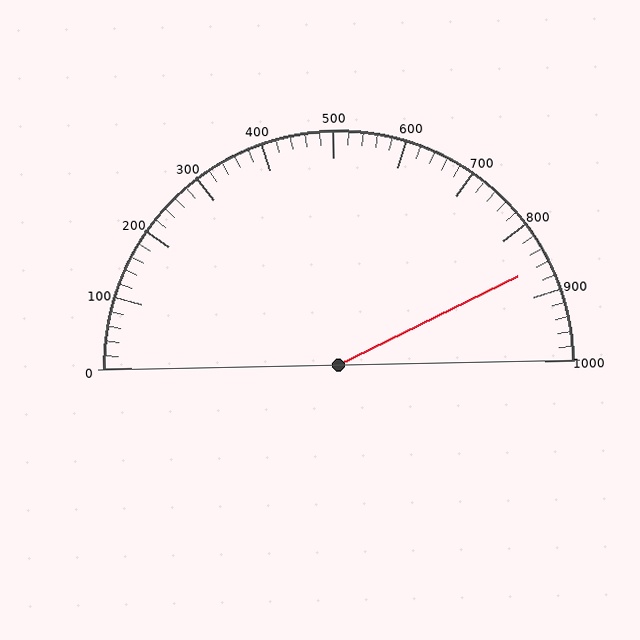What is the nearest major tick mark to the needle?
The nearest major tick mark is 900.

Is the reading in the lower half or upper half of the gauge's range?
The reading is in the upper half of the range (0 to 1000).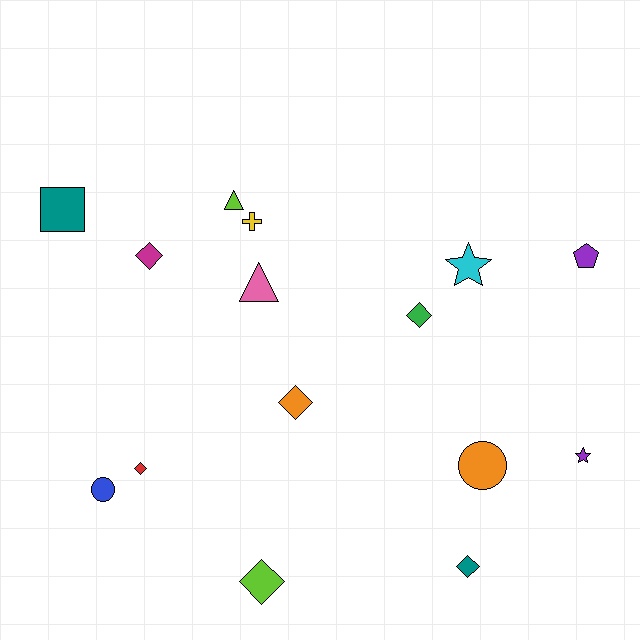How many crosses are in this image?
There is 1 cross.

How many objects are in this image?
There are 15 objects.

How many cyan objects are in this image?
There is 1 cyan object.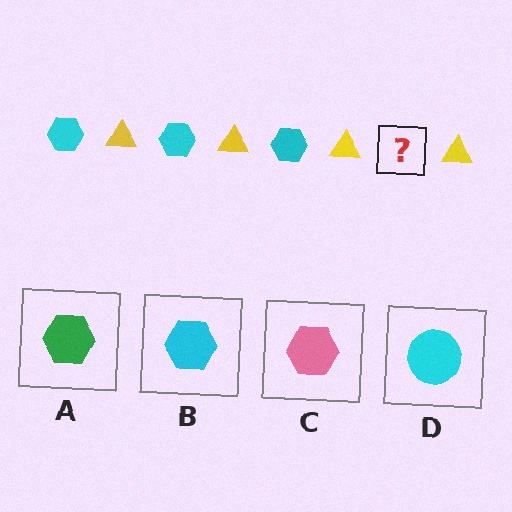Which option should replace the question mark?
Option B.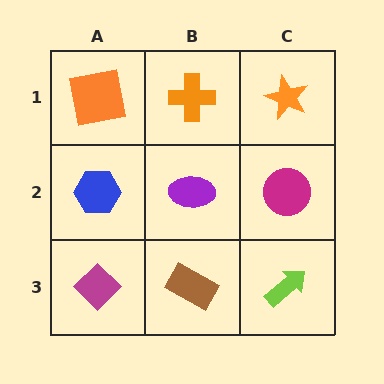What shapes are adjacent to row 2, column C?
An orange star (row 1, column C), a lime arrow (row 3, column C), a purple ellipse (row 2, column B).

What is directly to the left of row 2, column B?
A blue hexagon.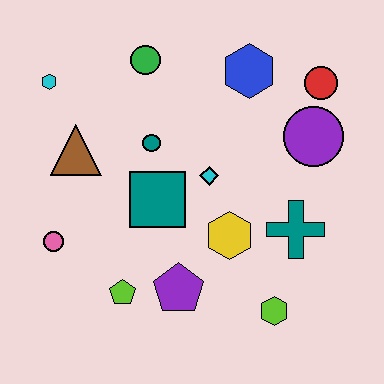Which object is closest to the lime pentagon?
The purple pentagon is closest to the lime pentagon.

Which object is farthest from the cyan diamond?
The cyan hexagon is farthest from the cyan diamond.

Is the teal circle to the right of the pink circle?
Yes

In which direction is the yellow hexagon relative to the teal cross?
The yellow hexagon is to the left of the teal cross.